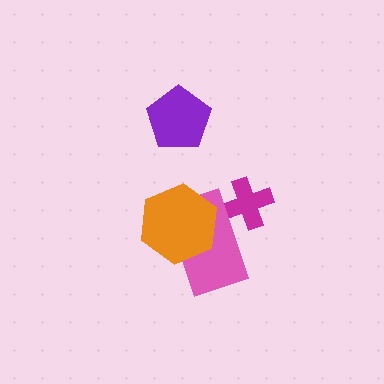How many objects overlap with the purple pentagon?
0 objects overlap with the purple pentagon.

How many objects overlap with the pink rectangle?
2 objects overlap with the pink rectangle.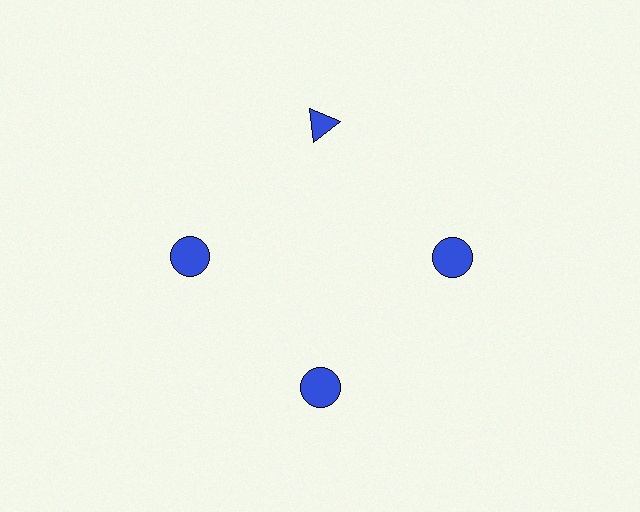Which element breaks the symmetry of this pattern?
The blue triangle at roughly the 12 o'clock position breaks the symmetry. All other shapes are blue circles.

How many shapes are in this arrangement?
There are 4 shapes arranged in a ring pattern.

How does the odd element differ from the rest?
It has a different shape: triangle instead of circle.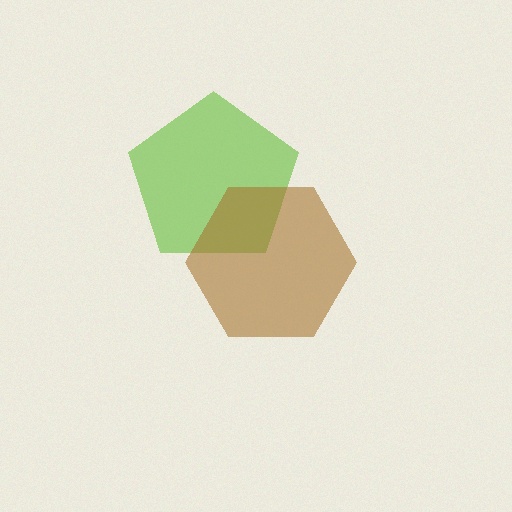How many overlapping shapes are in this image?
There are 2 overlapping shapes in the image.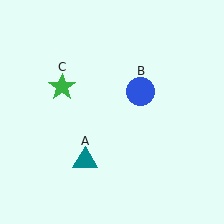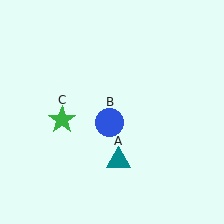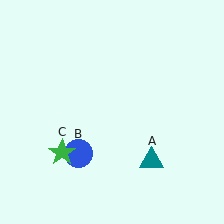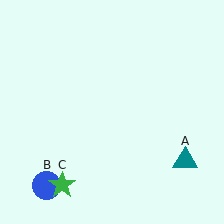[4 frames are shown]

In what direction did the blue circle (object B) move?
The blue circle (object B) moved down and to the left.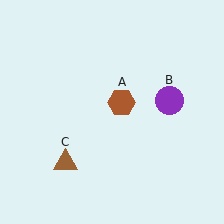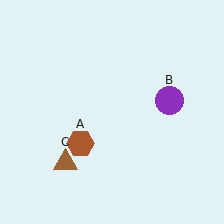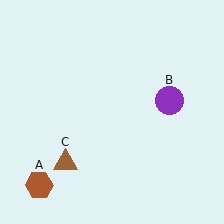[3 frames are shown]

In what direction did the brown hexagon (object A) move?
The brown hexagon (object A) moved down and to the left.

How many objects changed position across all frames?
1 object changed position: brown hexagon (object A).